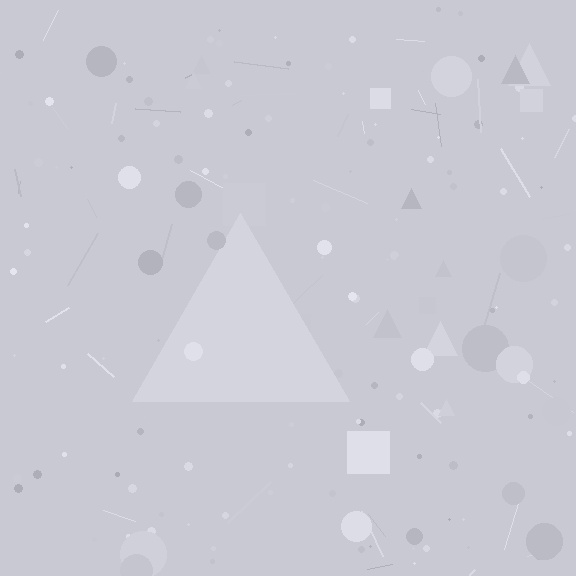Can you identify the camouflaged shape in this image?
The camouflaged shape is a triangle.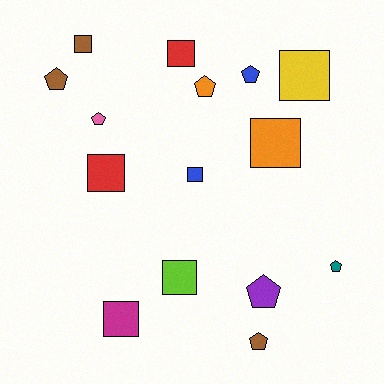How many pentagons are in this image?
There are 7 pentagons.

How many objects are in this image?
There are 15 objects.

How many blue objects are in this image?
There are 2 blue objects.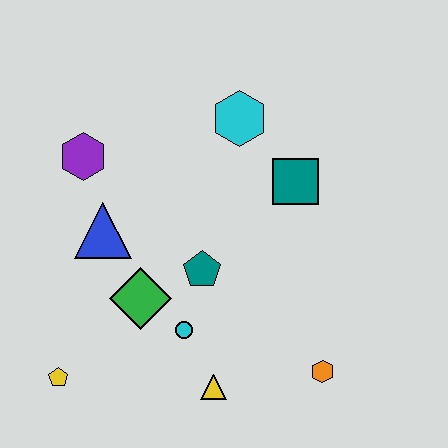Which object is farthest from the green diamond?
The cyan hexagon is farthest from the green diamond.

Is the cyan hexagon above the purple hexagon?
Yes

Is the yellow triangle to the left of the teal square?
Yes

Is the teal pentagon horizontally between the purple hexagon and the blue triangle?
No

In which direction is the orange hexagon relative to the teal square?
The orange hexagon is below the teal square.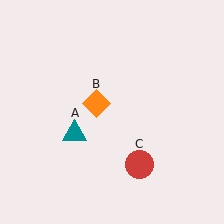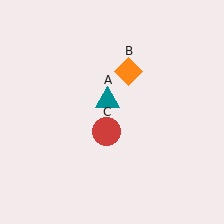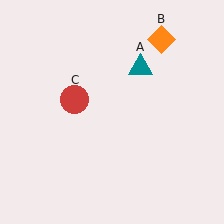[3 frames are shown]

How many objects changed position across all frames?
3 objects changed position: teal triangle (object A), orange diamond (object B), red circle (object C).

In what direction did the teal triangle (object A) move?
The teal triangle (object A) moved up and to the right.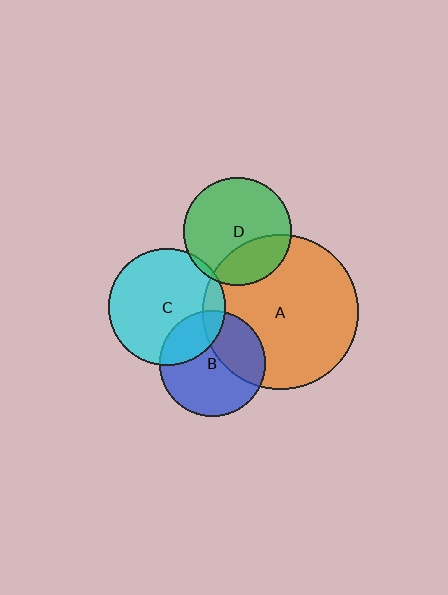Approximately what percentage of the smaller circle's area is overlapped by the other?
Approximately 35%.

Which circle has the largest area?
Circle A (orange).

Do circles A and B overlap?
Yes.